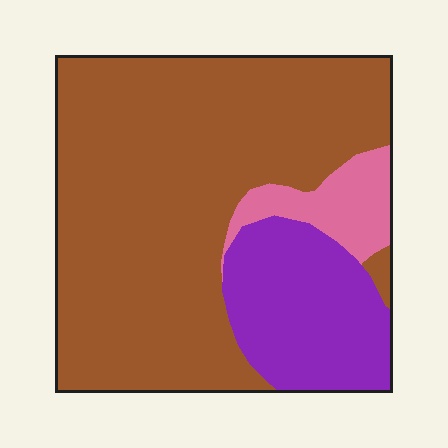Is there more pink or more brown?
Brown.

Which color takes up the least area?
Pink, at roughly 10%.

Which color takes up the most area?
Brown, at roughly 70%.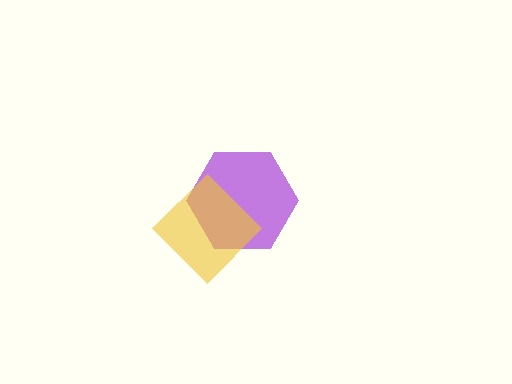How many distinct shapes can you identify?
There are 2 distinct shapes: a purple hexagon, a yellow diamond.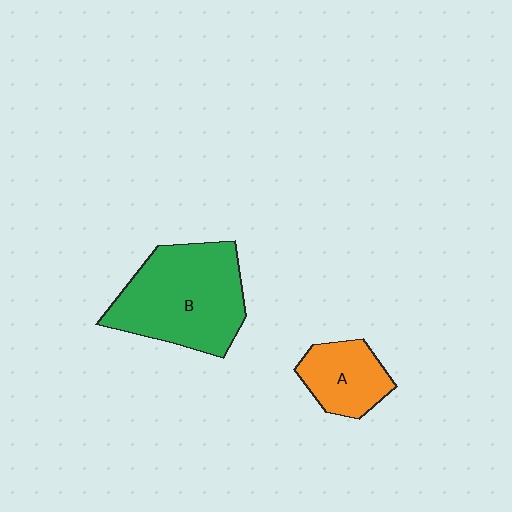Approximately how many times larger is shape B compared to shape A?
Approximately 2.1 times.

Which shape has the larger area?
Shape B (green).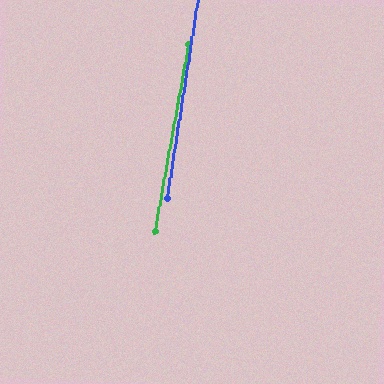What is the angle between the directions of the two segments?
Approximately 1 degree.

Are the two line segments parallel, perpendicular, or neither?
Parallel — their directions differ by only 1.4°.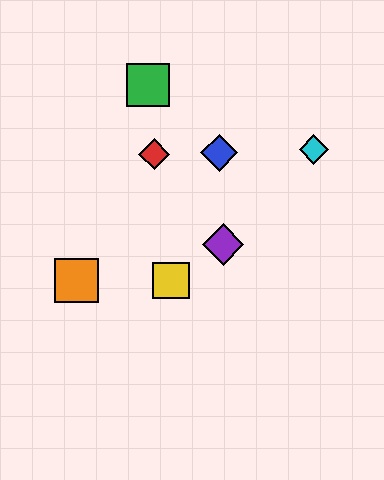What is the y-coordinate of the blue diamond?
The blue diamond is at y≈153.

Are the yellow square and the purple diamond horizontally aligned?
No, the yellow square is at y≈280 and the purple diamond is at y≈245.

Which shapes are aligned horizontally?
The yellow square, the orange square are aligned horizontally.